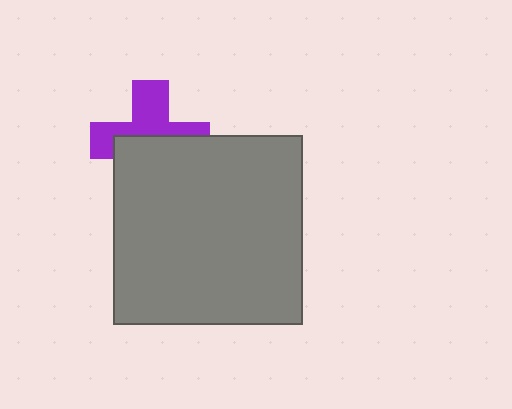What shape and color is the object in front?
The object in front is a gray square.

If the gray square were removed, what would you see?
You would see the complete purple cross.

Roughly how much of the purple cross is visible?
About half of it is visible (roughly 50%).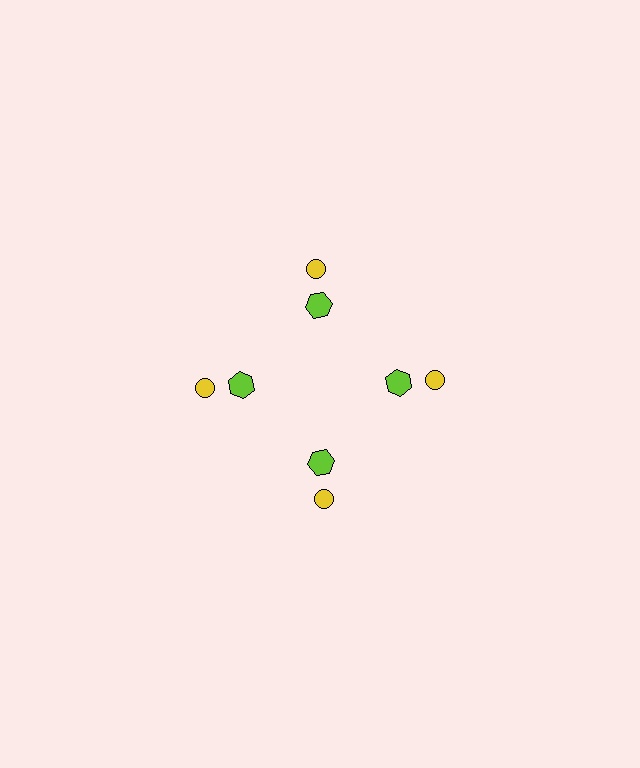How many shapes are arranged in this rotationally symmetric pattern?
There are 8 shapes, arranged in 4 groups of 2.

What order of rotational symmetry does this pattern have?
This pattern has 4-fold rotational symmetry.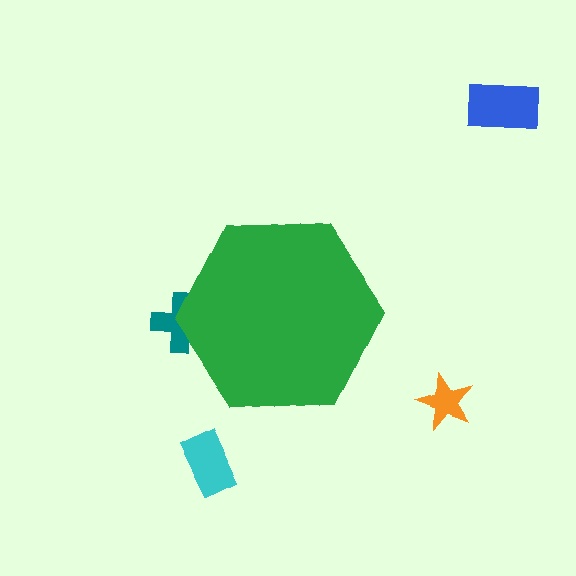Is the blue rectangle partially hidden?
No, the blue rectangle is fully visible.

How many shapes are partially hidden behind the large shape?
1 shape is partially hidden.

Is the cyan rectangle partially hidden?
No, the cyan rectangle is fully visible.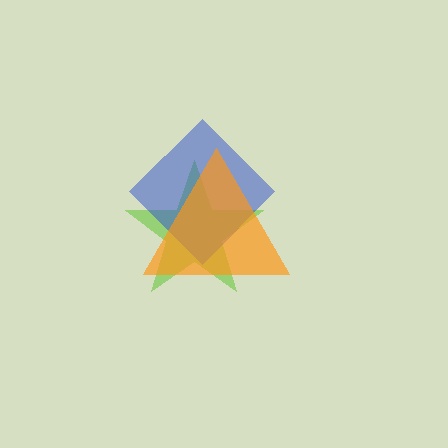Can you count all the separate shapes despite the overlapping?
Yes, there are 3 separate shapes.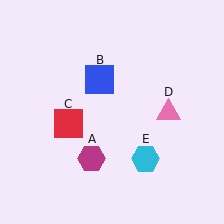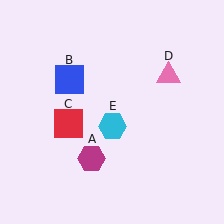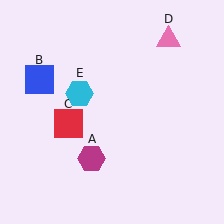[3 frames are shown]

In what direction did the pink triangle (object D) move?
The pink triangle (object D) moved up.